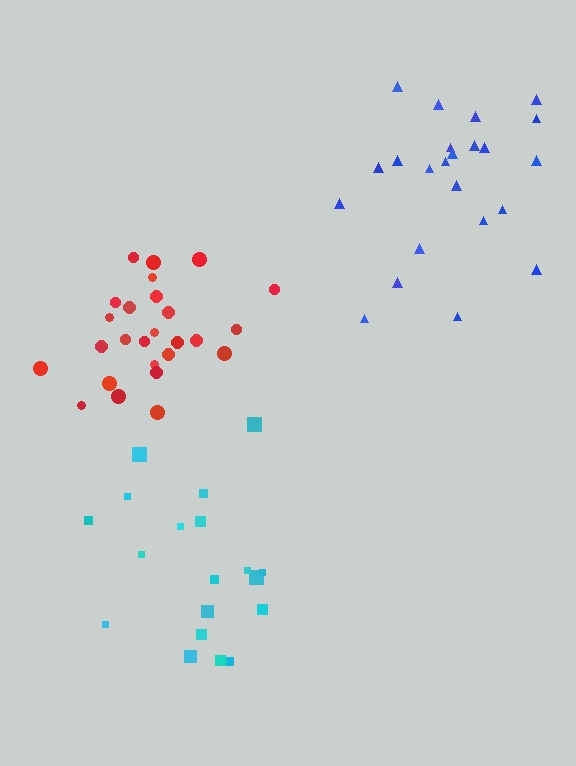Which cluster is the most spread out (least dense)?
Cyan.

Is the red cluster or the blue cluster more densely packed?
Red.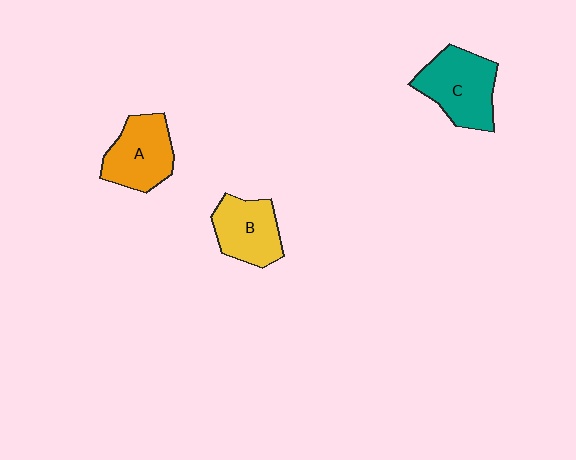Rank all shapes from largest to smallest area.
From largest to smallest: C (teal), A (orange), B (yellow).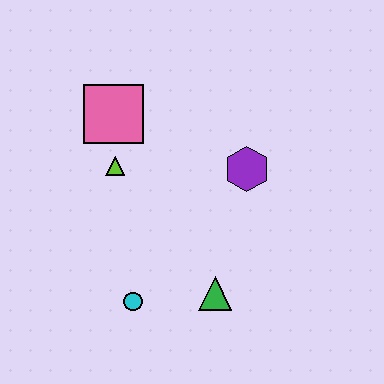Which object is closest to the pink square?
The lime triangle is closest to the pink square.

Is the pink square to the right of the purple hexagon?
No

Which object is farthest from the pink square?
The green triangle is farthest from the pink square.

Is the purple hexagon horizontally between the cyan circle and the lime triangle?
No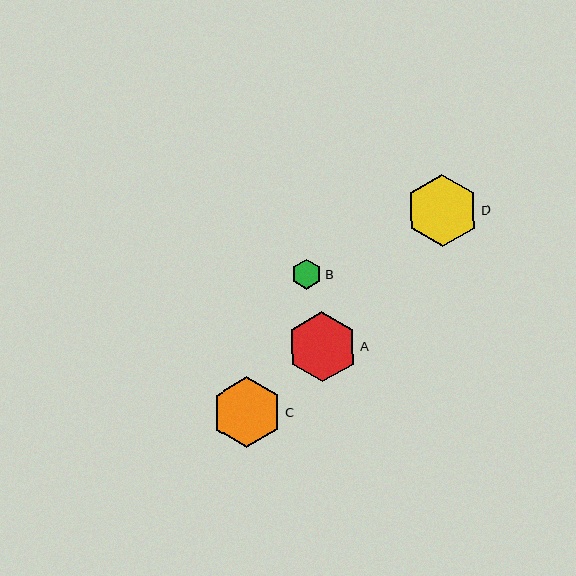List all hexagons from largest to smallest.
From largest to smallest: D, C, A, B.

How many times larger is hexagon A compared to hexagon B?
Hexagon A is approximately 2.3 times the size of hexagon B.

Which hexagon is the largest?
Hexagon D is the largest with a size of approximately 72 pixels.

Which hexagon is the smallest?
Hexagon B is the smallest with a size of approximately 30 pixels.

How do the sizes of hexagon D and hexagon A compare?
Hexagon D and hexagon A are approximately the same size.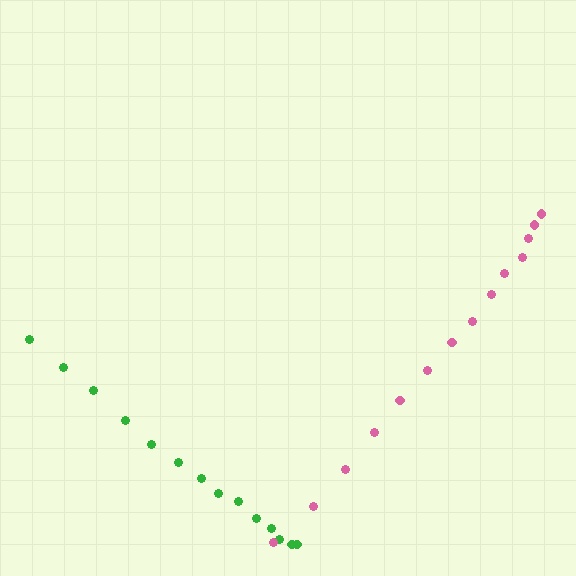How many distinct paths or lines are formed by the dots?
There are 2 distinct paths.